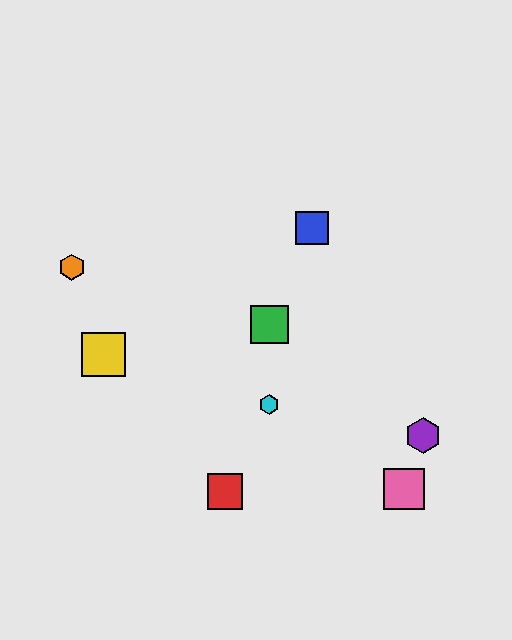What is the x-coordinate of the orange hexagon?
The orange hexagon is at x≈72.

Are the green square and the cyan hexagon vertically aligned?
Yes, both are at x≈269.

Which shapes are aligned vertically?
The green square, the cyan hexagon are aligned vertically.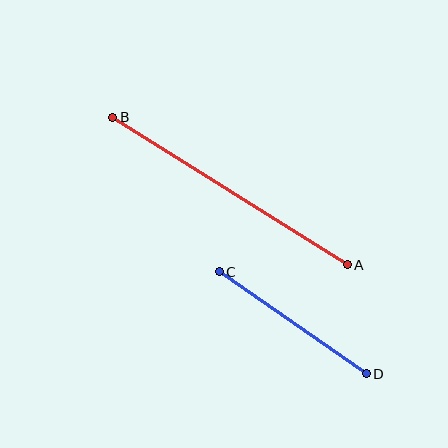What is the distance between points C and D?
The distance is approximately 179 pixels.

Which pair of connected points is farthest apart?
Points A and B are farthest apart.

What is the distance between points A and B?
The distance is approximately 277 pixels.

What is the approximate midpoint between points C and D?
The midpoint is at approximately (293, 323) pixels.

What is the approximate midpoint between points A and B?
The midpoint is at approximately (230, 191) pixels.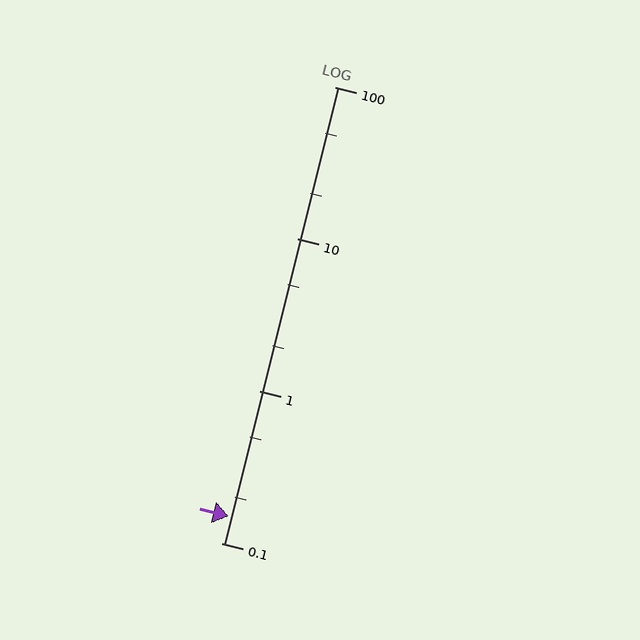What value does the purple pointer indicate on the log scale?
The pointer indicates approximately 0.15.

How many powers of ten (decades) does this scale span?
The scale spans 3 decades, from 0.1 to 100.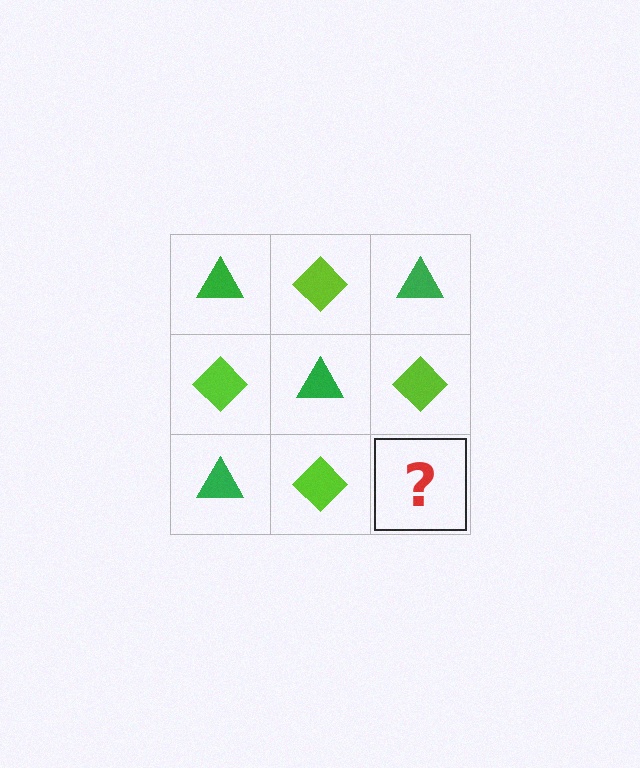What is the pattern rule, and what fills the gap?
The rule is that it alternates green triangle and lime diamond in a checkerboard pattern. The gap should be filled with a green triangle.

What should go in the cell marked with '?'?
The missing cell should contain a green triangle.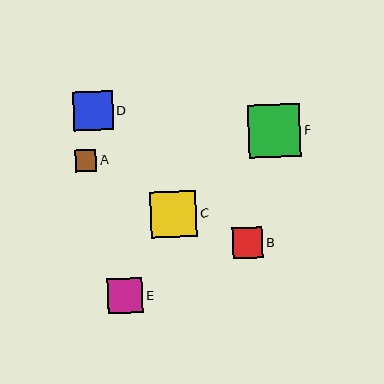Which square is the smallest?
Square A is the smallest with a size of approximately 21 pixels.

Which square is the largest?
Square F is the largest with a size of approximately 53 pixels.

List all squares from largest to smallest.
From largest to smallest: F, C, D, E, B, A.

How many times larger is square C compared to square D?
Square C is approximately 1.2 times the size of square D.